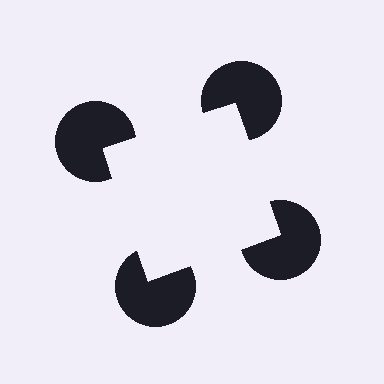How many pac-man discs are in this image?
There are 4 — one at each vertex of the illusory square.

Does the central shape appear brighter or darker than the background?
It typically appears slightly brighter than the background, even though no actual brightness change is drawn.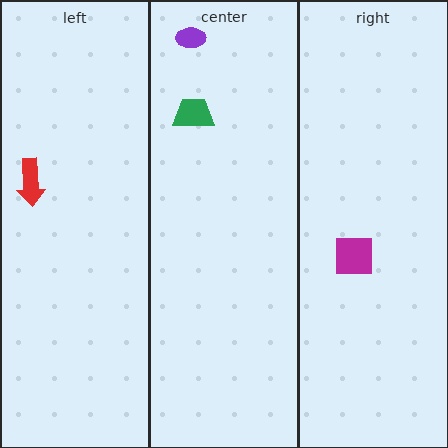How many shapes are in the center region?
2.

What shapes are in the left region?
The red arrow.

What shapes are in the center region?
The green trapezoid, the purple ellipse.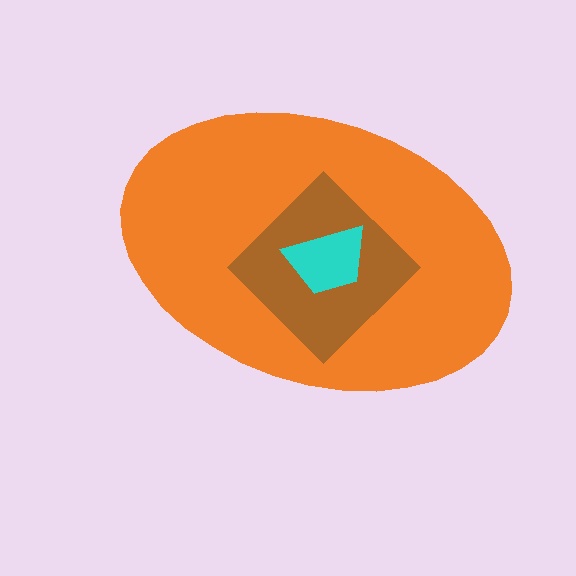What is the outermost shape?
The orange ellipse.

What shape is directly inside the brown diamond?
The cyan trapezoid.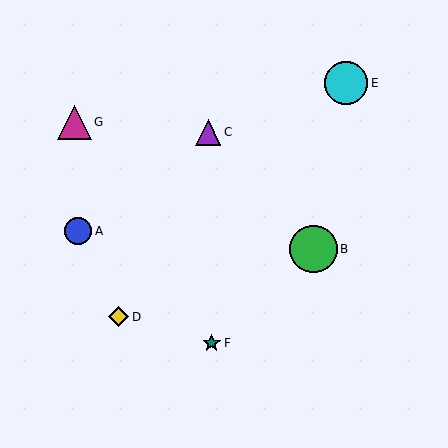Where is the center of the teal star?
The center of the teal star is at (212, 343).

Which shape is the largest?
The green circle (labeled B) is the largest.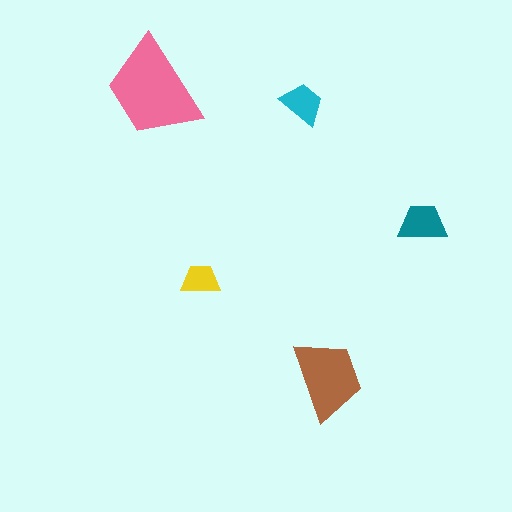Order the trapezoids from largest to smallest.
the pink one, the brown one, the teal one, the cyan one, the yellow one.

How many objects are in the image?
There are 5 objects in the image.